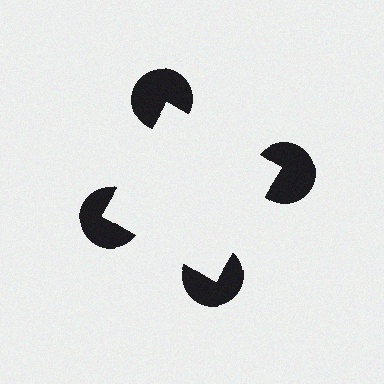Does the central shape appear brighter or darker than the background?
It typically appears slightly brighter than the background, even though no actual brightness change is drawn.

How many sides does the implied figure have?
4 sides.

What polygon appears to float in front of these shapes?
An illusory square — its edges are inferred from the aligned wedge cuts in the pac-man discs, not physically drawn.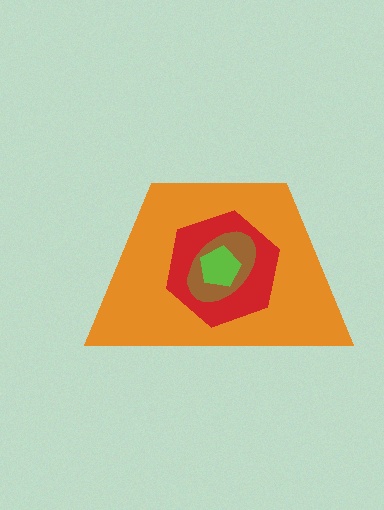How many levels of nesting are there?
4.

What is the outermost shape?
The orange trapezoid.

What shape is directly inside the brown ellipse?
The lime pentagon.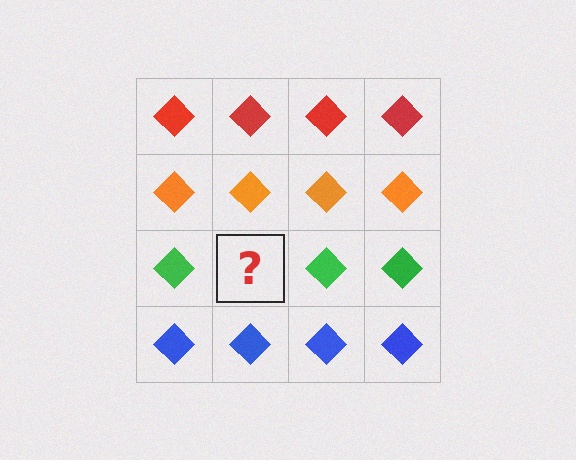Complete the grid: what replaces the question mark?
The question mark should be replaced with a green diamond.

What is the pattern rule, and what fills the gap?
The rule is that each row has a consistent color. The gap should be filled with a green diamond.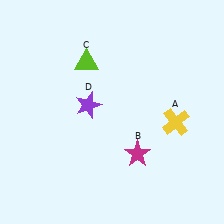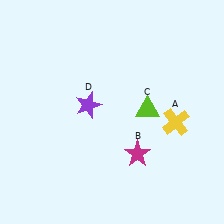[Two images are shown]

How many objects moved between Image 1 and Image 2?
1 object moved between the two images.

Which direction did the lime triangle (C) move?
The lime triangle (C) moved right.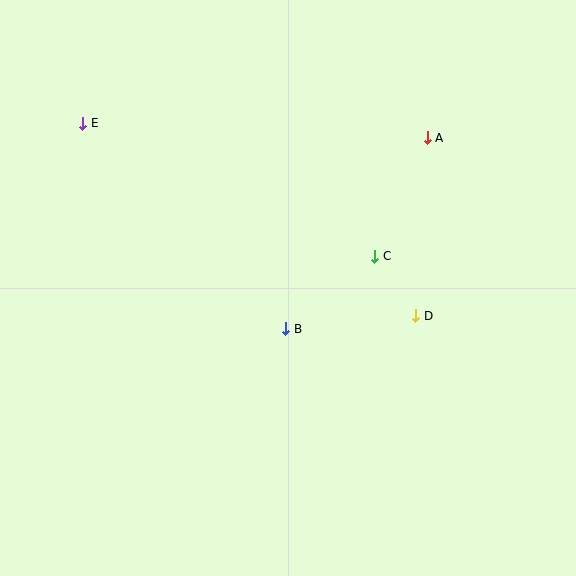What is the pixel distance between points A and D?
The distance between A and D is 178 pixels.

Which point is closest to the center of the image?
Point B at (286, 329) is closest to the center.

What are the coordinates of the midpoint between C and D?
The midpoint between C and D is at (395, 286).